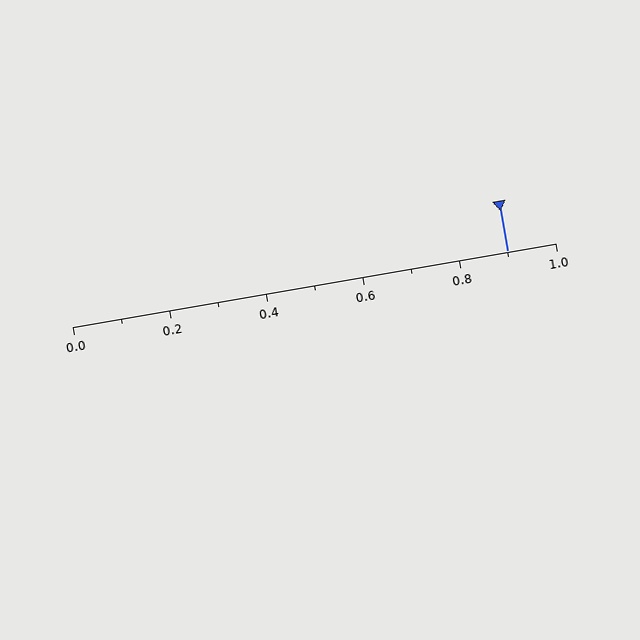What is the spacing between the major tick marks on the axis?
The major ticks are spaced 0.2 apart.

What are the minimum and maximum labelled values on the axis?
The axis runs from 0.0 to 1.0.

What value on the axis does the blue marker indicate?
The marker indicates approximately 0.9.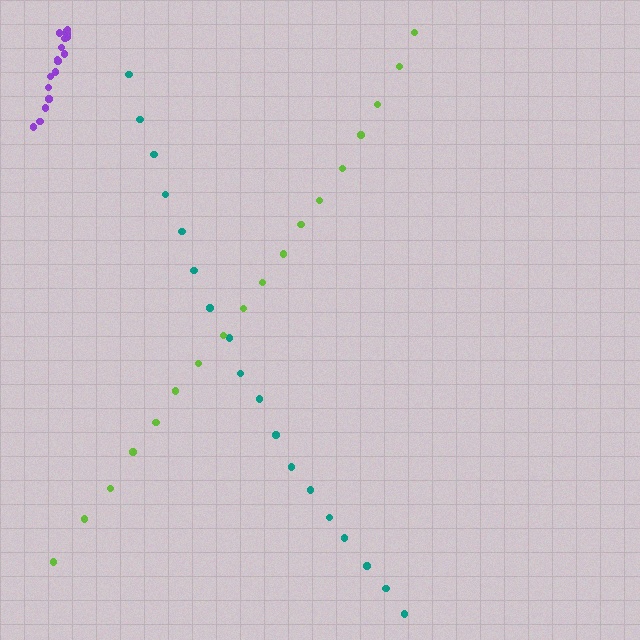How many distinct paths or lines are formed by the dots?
There are 3 distinct paths.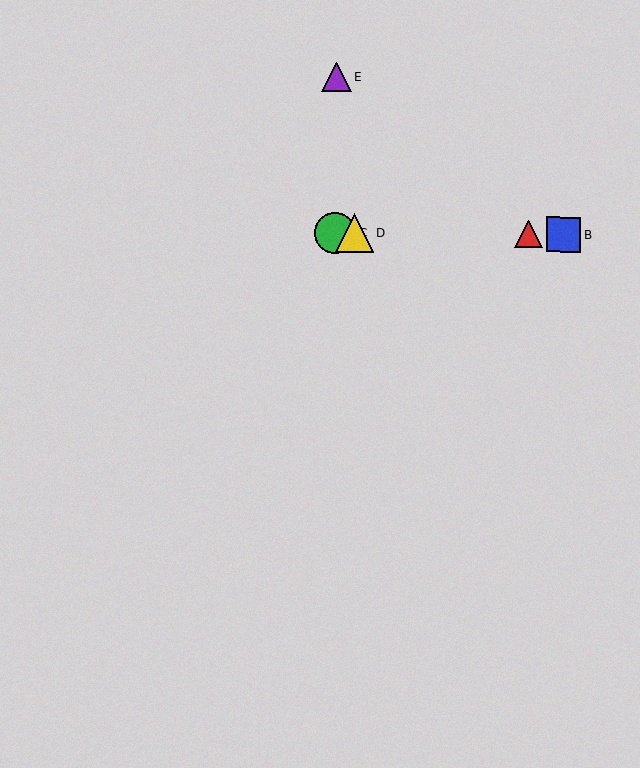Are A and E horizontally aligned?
No, A is at y≈234 and E is at y≈77.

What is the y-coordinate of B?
Object B is at y≈234.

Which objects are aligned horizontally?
Objects A, B, C, D are aligned horizontally.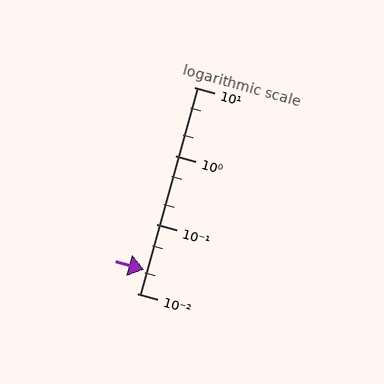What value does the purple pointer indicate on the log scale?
The pointer indicates approximately 0.022.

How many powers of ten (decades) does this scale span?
The scale spans 3 decades, from 0.01 to 10.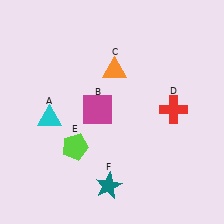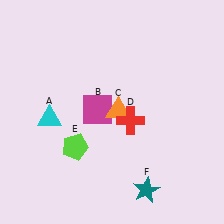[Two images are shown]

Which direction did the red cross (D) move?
The red cross (D) moved left.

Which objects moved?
The objects that moved are: the orange triangle (C), the red cross (D), the teal star (F).